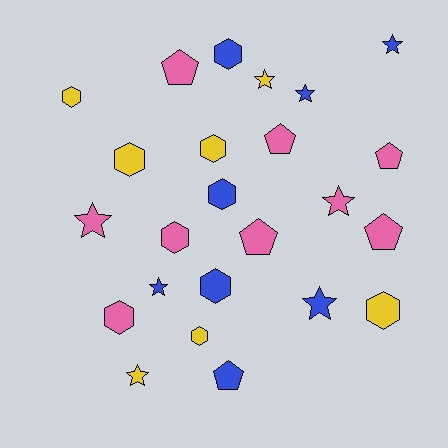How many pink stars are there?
There are 2 pink stars.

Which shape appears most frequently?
Hexagon, with 10 objects.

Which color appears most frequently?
Pink, with 9 objects.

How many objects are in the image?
There are 24 objects.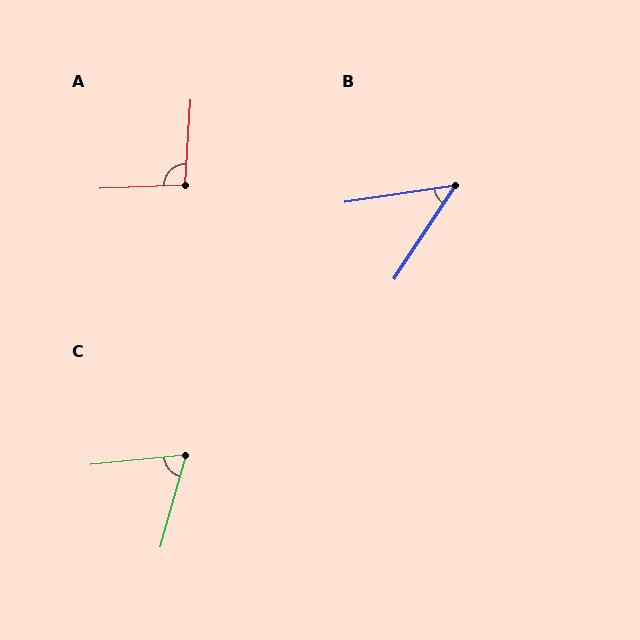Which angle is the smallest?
B, at approximately 48 degrees.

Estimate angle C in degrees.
Approximately 69 degrees.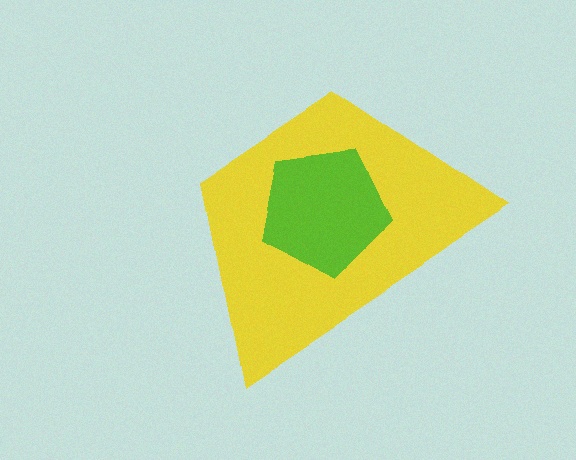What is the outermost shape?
The yellow trapezoid.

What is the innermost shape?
The lime pentagon.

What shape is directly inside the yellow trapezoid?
The lime pentagon.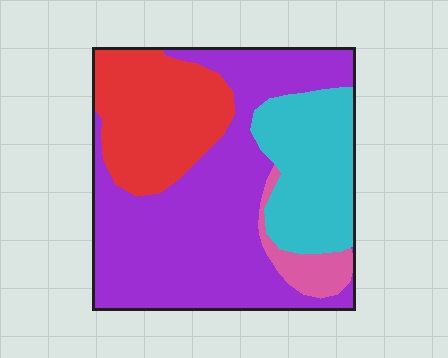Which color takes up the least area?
Pink, at roughly 5%.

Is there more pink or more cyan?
Cyan.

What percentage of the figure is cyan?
Cyan covers around 20% of the figure.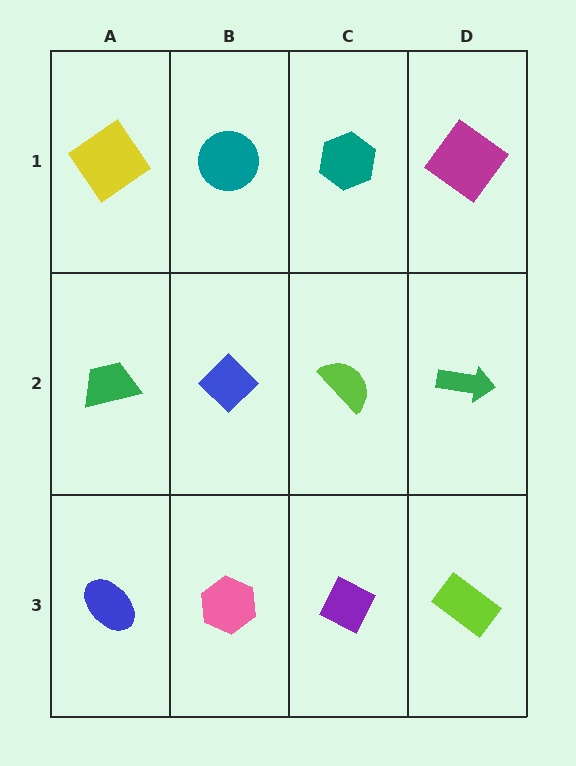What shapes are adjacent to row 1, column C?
A lime semicircle (row 2, column C), a teal circle (row 1, column B), a magenta diamond (row 1, column D).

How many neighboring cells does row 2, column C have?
4.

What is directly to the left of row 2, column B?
A green trapezoid.